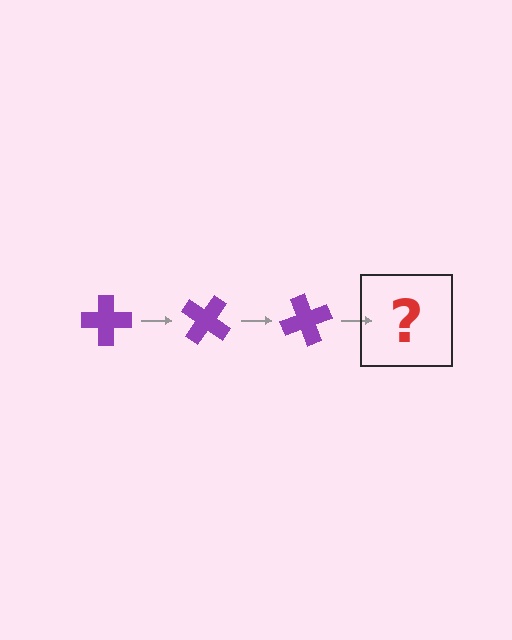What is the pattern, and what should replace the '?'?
The pattern is that the cross rotates 35 degrees each step. The '?' should be a purple cross rotated 105 degrees.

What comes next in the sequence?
The next element should be a purple cross rotated 105 degrees.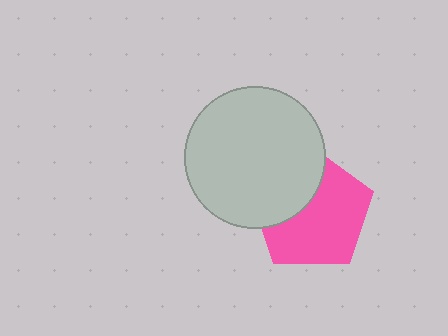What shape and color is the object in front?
The object in front is a light gray circle.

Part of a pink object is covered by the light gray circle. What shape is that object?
It is a pentagon.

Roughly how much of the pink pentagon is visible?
About half of it is visible (roughly 65%).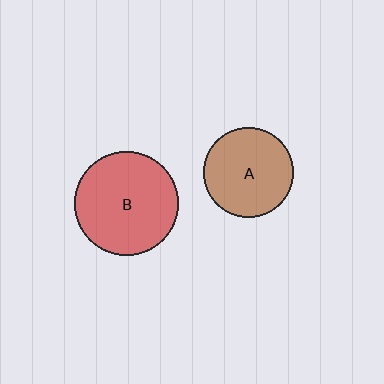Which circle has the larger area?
Circle B (red).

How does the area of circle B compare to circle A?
Approximately 1.3 times.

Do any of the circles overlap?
No, none of the circles overlap.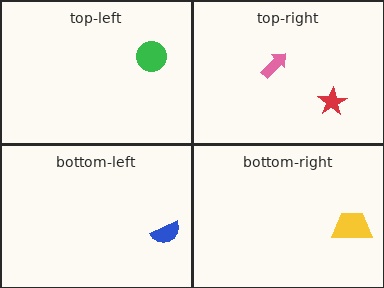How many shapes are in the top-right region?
2.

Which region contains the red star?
The top-right region.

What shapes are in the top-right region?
The pink arrow, the red star.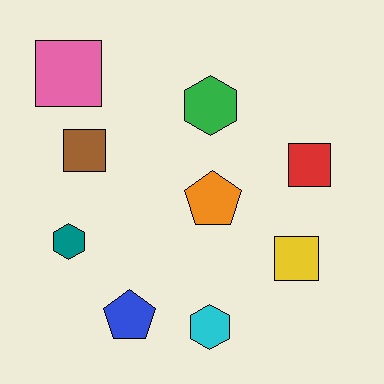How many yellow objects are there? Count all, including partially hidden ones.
There is 1 yellow object.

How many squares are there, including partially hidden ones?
There are 4 squares.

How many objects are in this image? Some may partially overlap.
There are 9 objects.